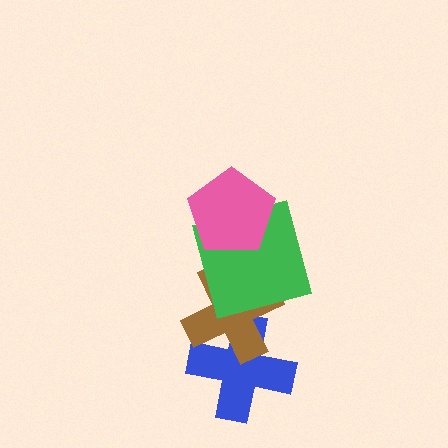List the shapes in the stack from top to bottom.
From top to bottom: the pink pentagon, the green square, the brown cross, the blue cross.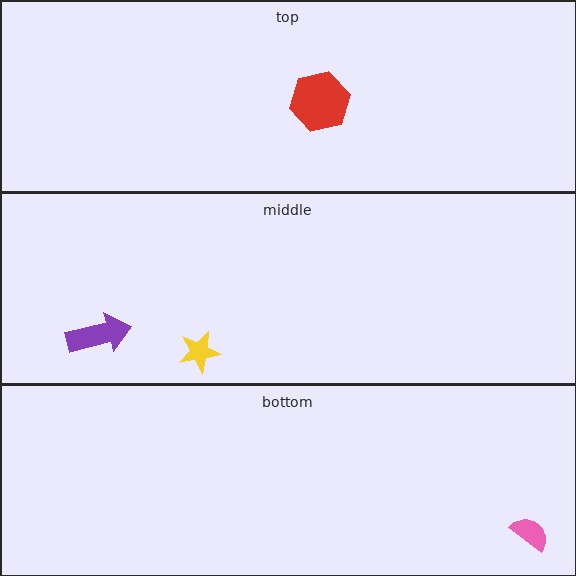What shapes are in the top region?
The red hexagon.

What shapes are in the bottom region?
The pink semicircle.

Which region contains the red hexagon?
The top region.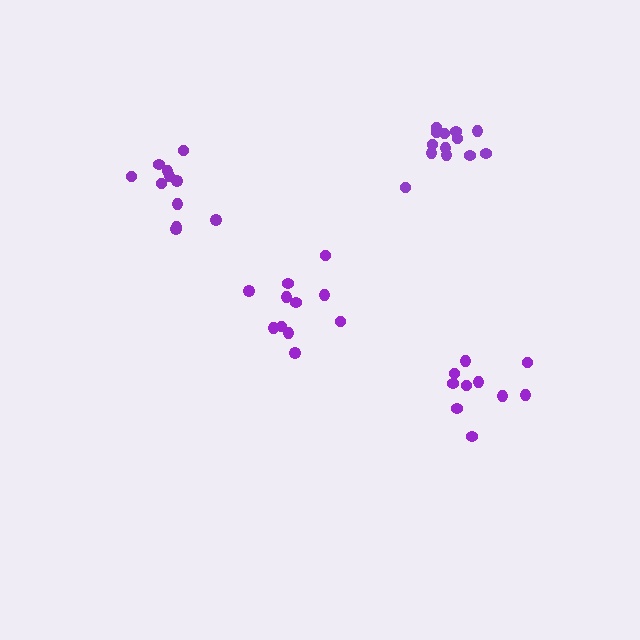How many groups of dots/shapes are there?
There are 4 groups.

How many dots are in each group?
Group 1: 13 dots, Group 2: 11 dots, Group 3: 11 dots, Group 4: 10 dots (45 total).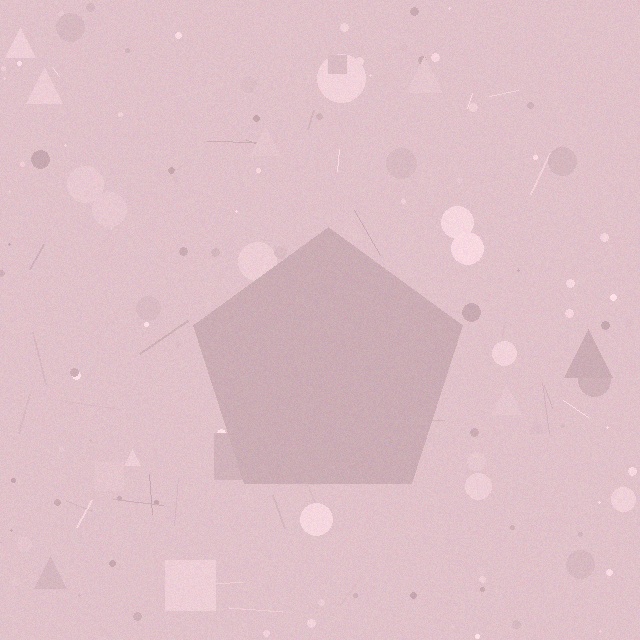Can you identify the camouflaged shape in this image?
The camouflaged shape is a pentagon.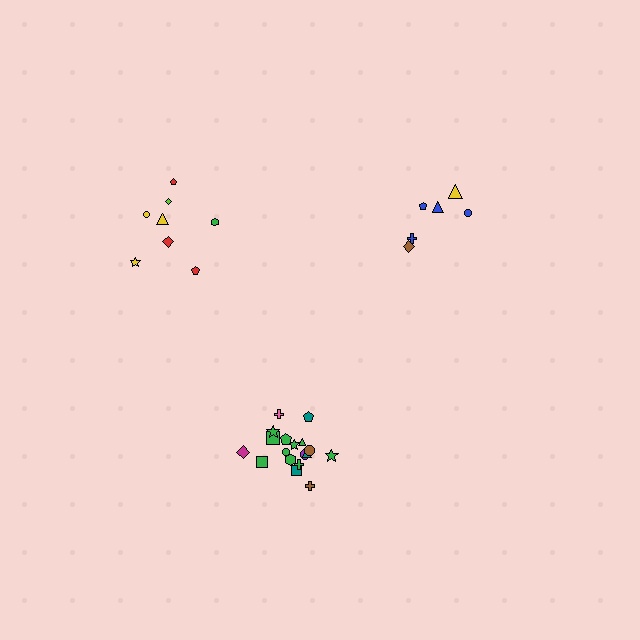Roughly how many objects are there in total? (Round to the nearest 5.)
Roughly 30 objects in total.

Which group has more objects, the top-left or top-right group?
The top-left group.